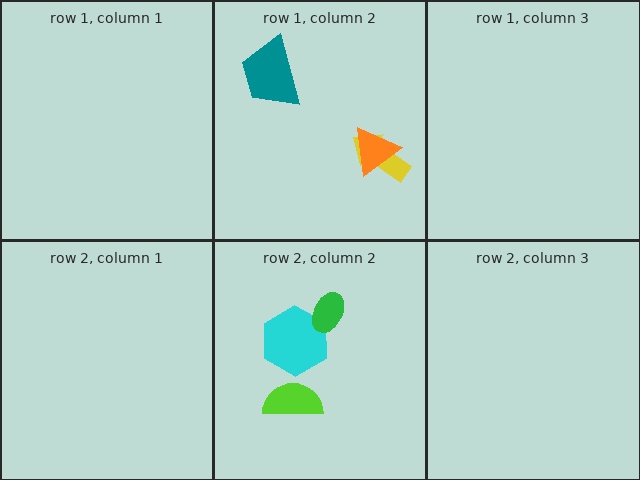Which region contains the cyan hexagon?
The row 2, column 2 region.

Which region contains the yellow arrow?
The row 1, column 2 region.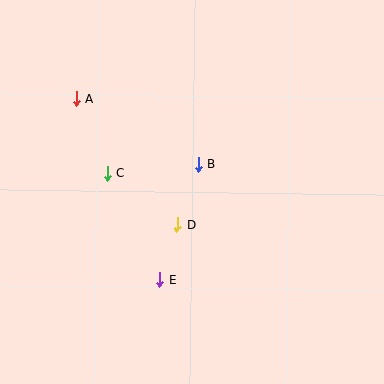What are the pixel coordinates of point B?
Point B is at (199, 165).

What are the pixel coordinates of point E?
Point E is at (159, 279).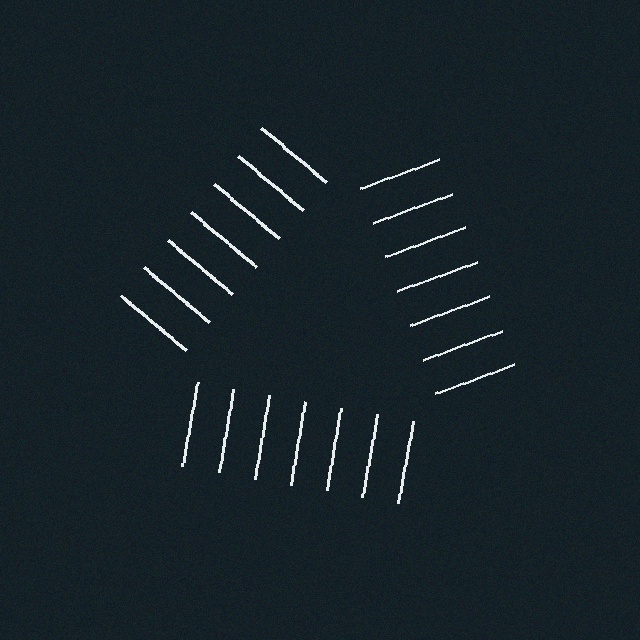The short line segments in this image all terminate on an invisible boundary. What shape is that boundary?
An illusory triangle — the line segments terminate on its edges but no continuous stroke is drawn.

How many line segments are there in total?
21 — 7 along each of the 3 edges.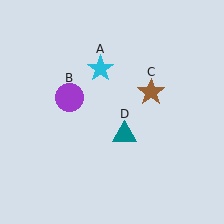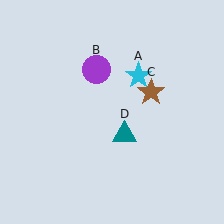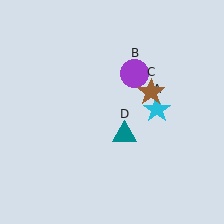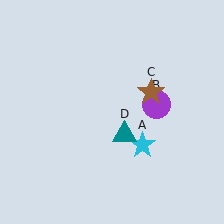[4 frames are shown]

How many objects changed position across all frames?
2 objects changed position: cyan star (object A), purple circle (object B).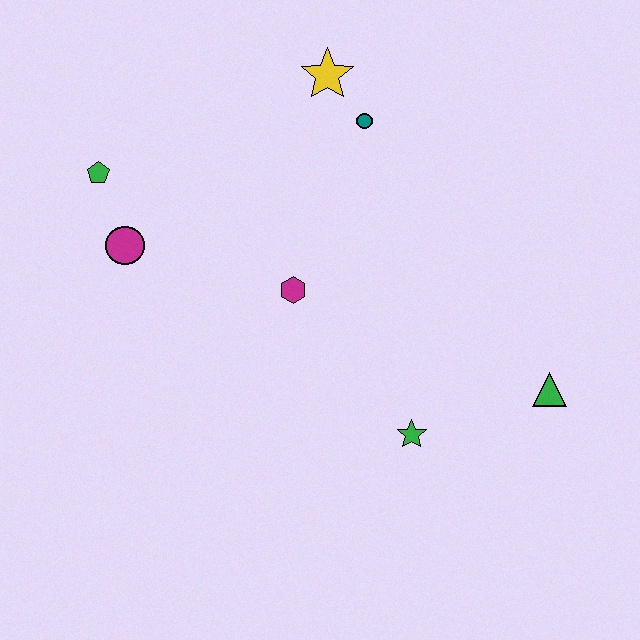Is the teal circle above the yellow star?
No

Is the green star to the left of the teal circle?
No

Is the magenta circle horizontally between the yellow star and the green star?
No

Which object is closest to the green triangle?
The green star is closest to the green triangle.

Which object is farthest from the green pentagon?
The green triangle is farthest from the green pentagon.